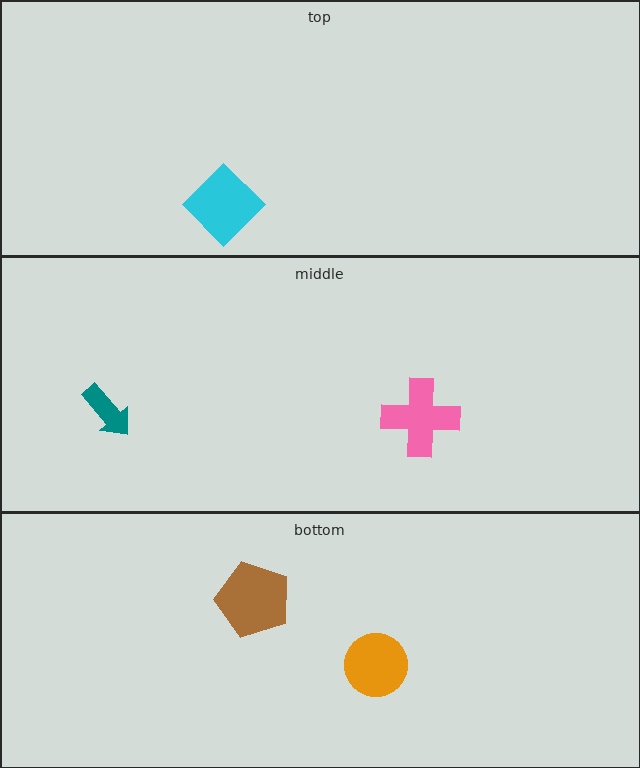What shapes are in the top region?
The cyan diamond.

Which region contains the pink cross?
The middle region.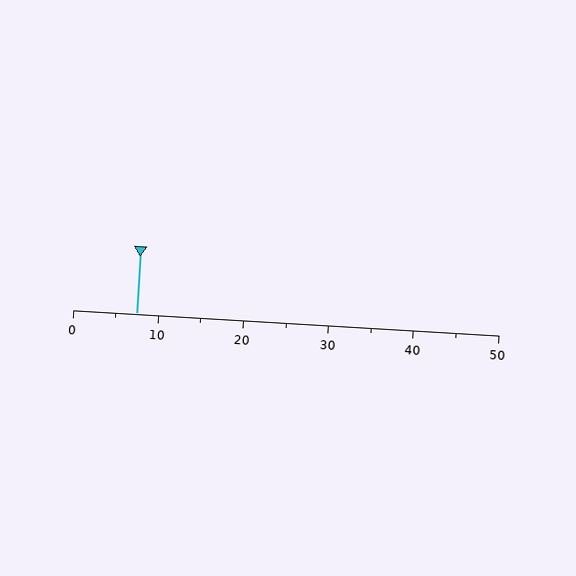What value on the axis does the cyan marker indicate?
The marker indicates approximately 7.5.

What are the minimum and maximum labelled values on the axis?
The axis runs from 0 to 50.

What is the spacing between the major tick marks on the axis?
The major ticks are spaced 10 apart.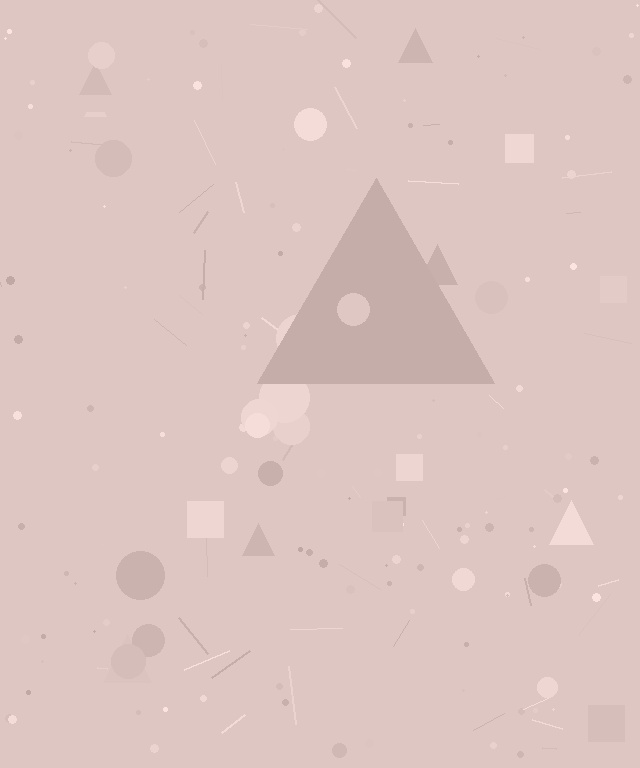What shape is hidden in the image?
A triangle is hidden in the image.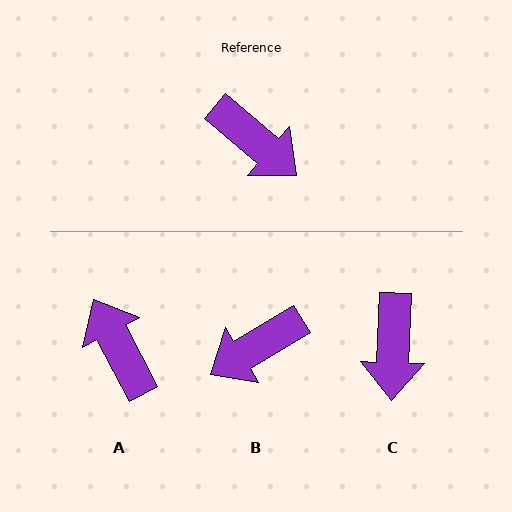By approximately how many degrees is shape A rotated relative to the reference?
Approximately 158 degrees counter-clockwise.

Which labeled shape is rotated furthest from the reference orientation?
A, about 158 degrees away.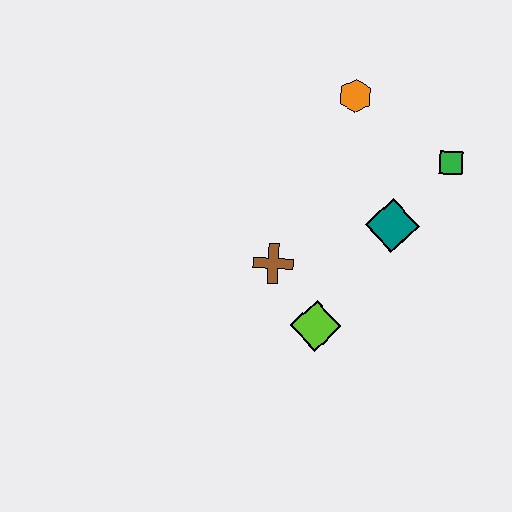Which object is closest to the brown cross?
The lime diamond is closest to the brown cross.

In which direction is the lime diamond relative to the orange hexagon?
The lime diamond is below the orange hexagon.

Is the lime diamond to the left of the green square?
Yes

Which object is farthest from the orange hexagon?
The lime diamond is farthest from the orange hexagon.